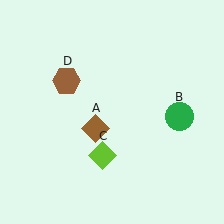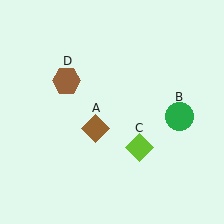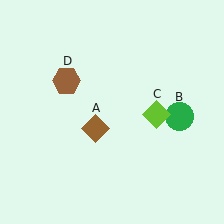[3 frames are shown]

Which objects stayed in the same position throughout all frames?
Brown diamond (object A) and green circle (object B) and brown hexagon (object D) remained stationary.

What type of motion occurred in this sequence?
The lime diamond (object C) rotated counterclockwise around the center of the scene.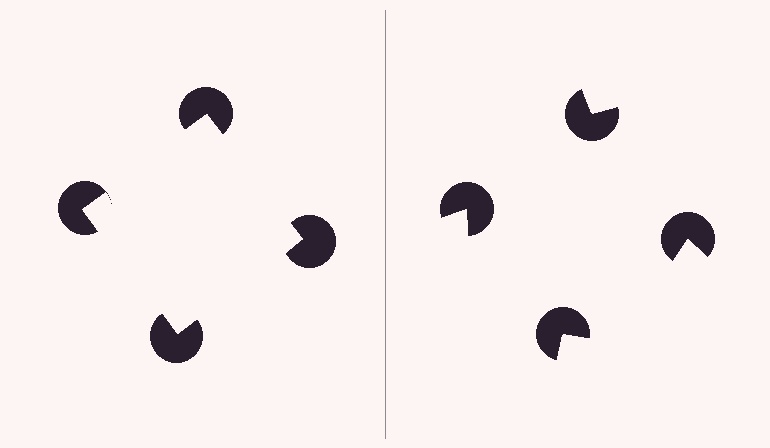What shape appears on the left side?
An illusory square.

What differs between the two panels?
The pac-man discs are positioned identically on both sides; only the wedge orientations differ. On the left they align to a square; on the right they are misaligned.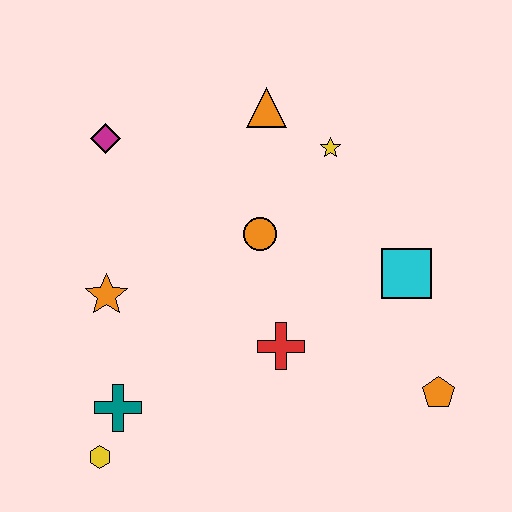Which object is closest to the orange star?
The teal cross is closest to the orange star.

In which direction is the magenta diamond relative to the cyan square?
The magenta diamond is to the left of the cyan square.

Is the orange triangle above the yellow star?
Yes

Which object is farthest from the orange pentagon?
The magenta diamond is farthest from the orange pentagon.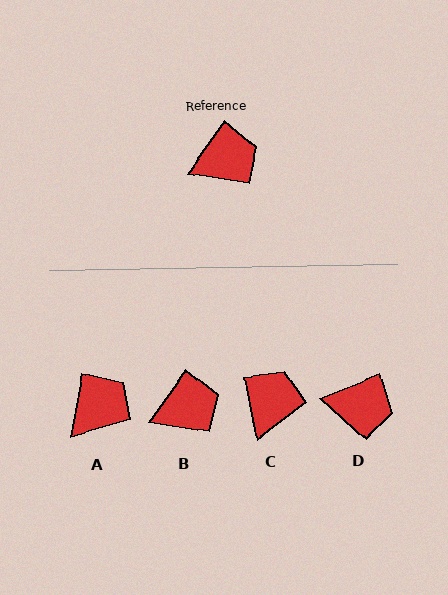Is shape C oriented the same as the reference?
No, it is off by about 46 degrees.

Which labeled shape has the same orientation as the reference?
B.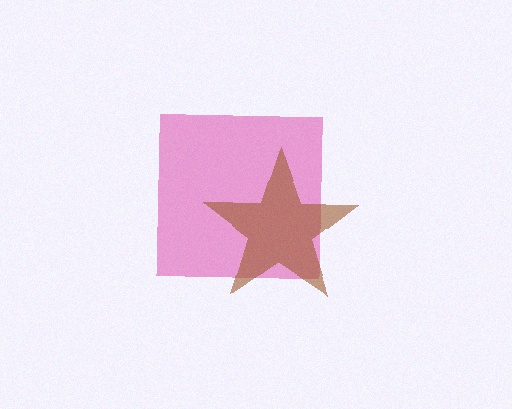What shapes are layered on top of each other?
The layered shapes are: a pink square, a brown star.